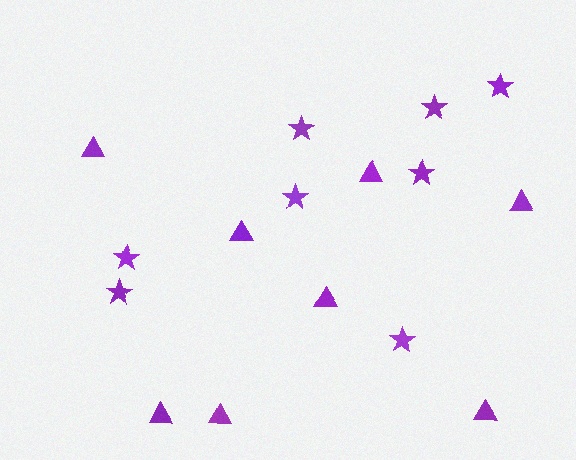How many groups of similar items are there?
There are 2 groups: one group of triangles (8) and one group of stars (8).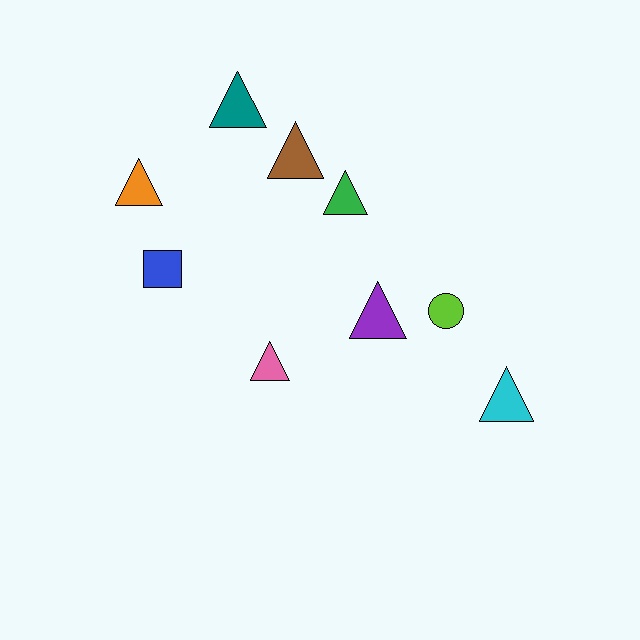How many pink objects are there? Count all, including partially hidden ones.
There is 1 pink object.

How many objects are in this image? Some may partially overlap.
There are 9 objects.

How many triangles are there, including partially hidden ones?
There are 7 triangles.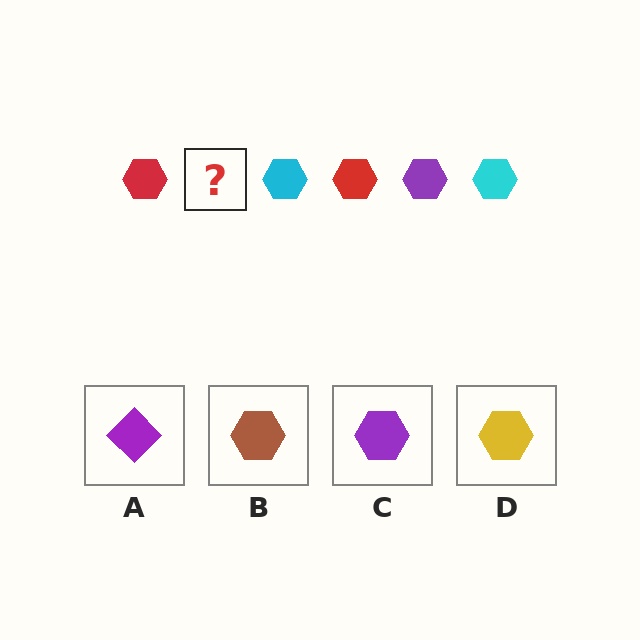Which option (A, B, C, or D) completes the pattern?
C.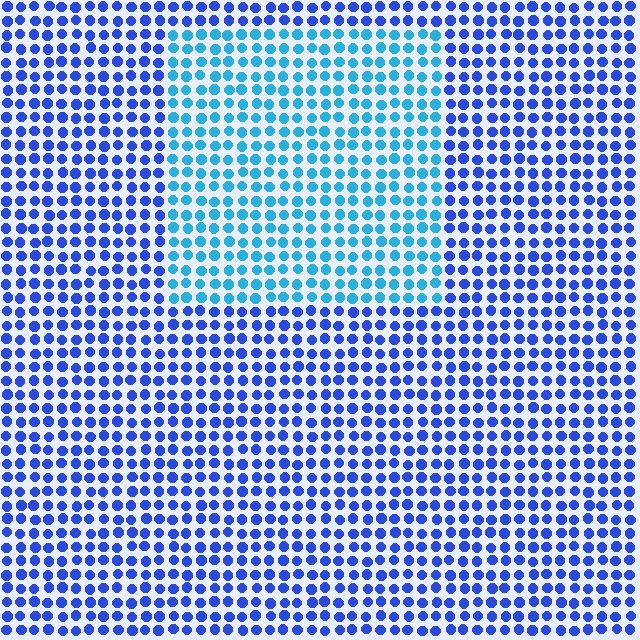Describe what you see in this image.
The image is filled with small blue elements in a uniform arrangement. A rectangle-shaped region is visible where the elements are tinted to a slightly different hue, forming a subtle color boundary.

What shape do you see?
I see a rectangle.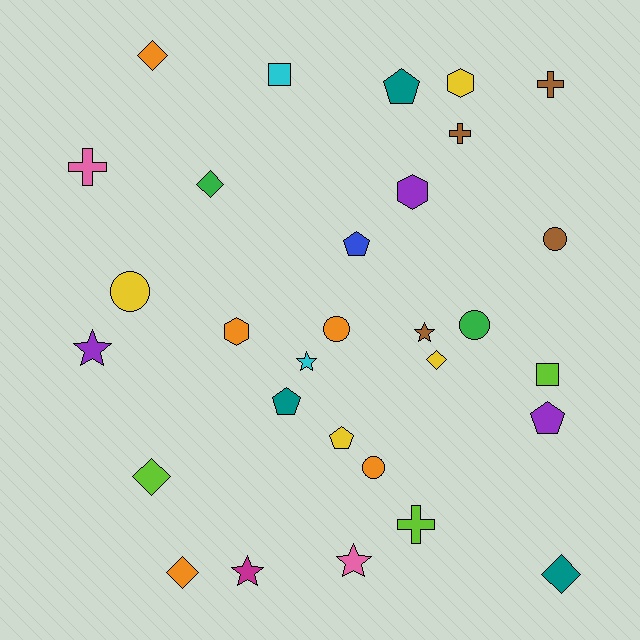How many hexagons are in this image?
There are 3 hexagons.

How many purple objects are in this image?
There are 3 purple objects.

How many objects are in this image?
There are 30 objects.